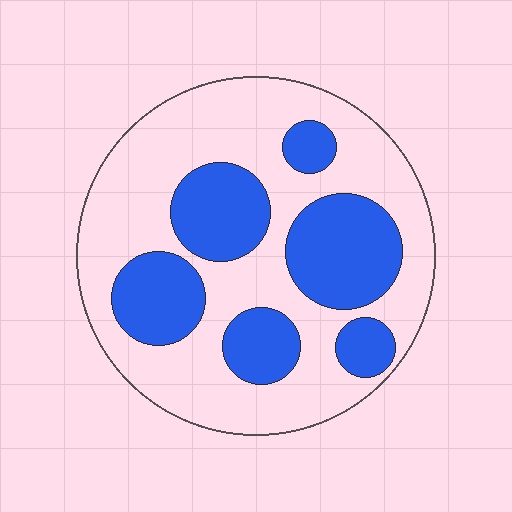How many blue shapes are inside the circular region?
6.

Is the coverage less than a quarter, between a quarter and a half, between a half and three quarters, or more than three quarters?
Between a quarter and a half.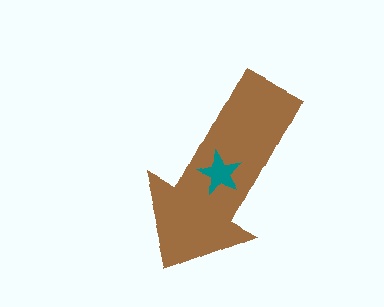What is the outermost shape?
The brown arrow.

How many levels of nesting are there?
2.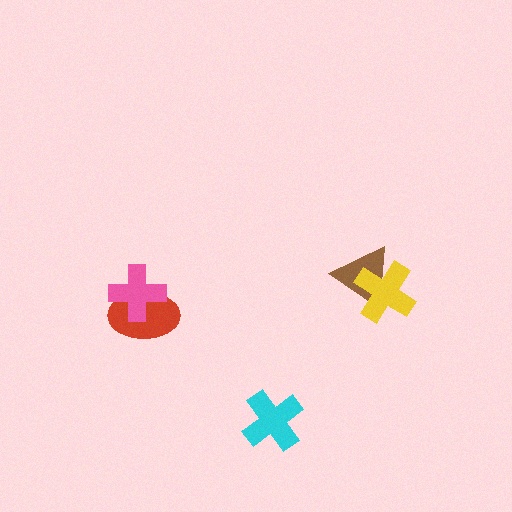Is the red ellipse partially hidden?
Yes, it is partially covered by another shape.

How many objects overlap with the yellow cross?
1 object overlaps with the yellow cross.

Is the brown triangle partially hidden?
Yes, it is partially covered by another shape.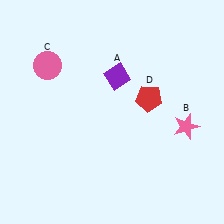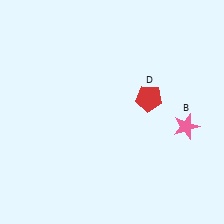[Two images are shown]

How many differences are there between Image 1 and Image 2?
There are 2 differences between the two images.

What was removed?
The pink circle (C), the purple diamond (A) were removed in Image 2.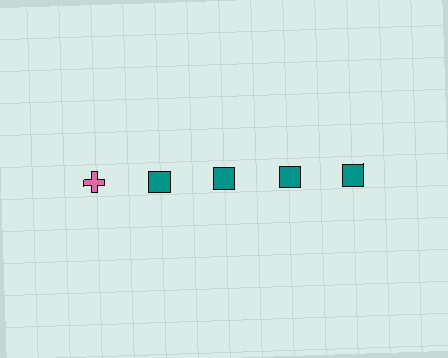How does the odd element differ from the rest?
It differs in both color (pink instead of teal) and shape (cross instead of square).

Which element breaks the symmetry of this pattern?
The pink cross in the top row, leftmost column breaks the symmetry. All other shapes are teal squares.